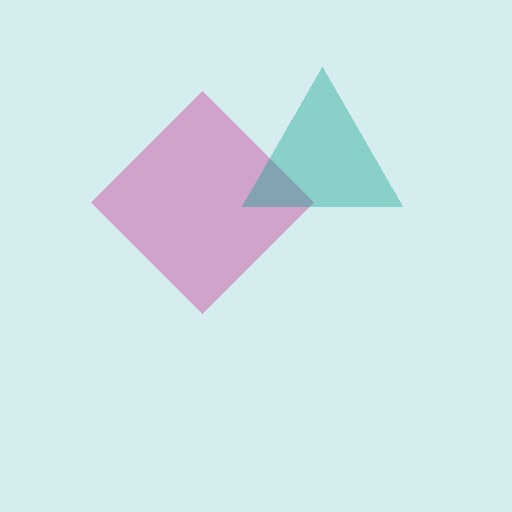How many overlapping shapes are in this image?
There are 2 overlapping shapes in the image.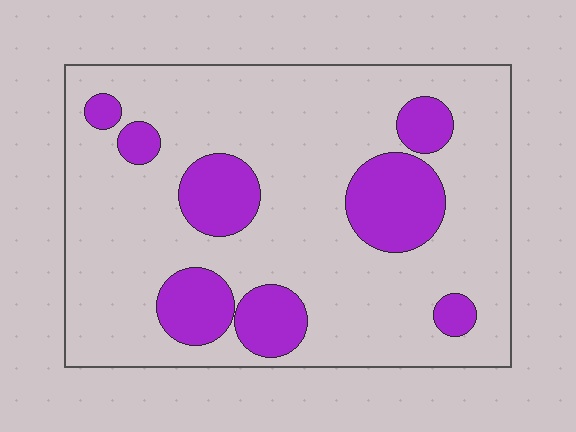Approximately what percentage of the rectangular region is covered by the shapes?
Approximately 20%.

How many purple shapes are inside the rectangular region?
8.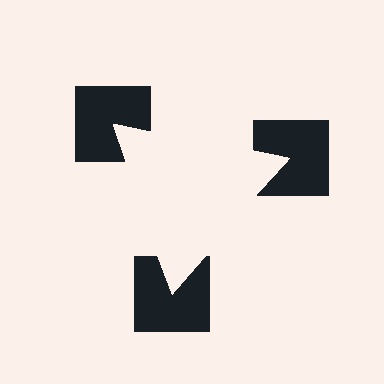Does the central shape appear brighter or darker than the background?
It typically appears slightly brighter than the background, even though no actual brightness change is drawn.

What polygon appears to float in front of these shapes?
An illusory triangle — its edges are inferred from the aligned wedge cuts in the notched squares, not physically drawn.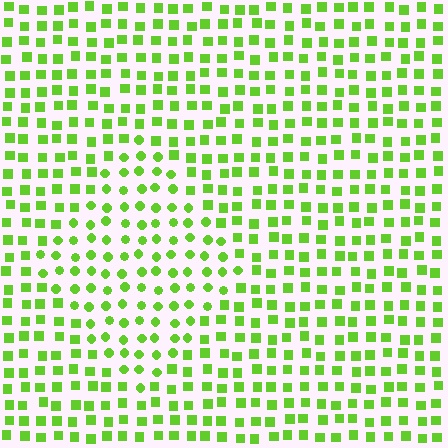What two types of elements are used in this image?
The image uses circles inside the diamond region and squares outside it.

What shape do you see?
I see a diamond.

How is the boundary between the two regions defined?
The boundary is defined by a change in element shape: circles inside vs. squares outside. All elements share the same color and spacing.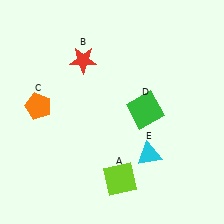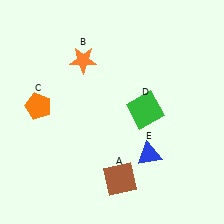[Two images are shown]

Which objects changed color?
A changed from lime to brown. B changed from red to orange. E changed from cyan to blue.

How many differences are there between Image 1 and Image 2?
There are 3 differences between the two images.